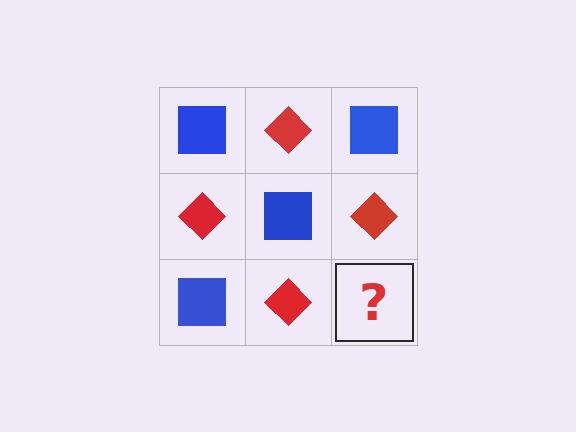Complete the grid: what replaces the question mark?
The question mark should be replaced with a blue square.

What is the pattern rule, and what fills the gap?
The rule is that it alternates blue square and red diamond in a checkerboard pattern. The gap should be filled with a blue square.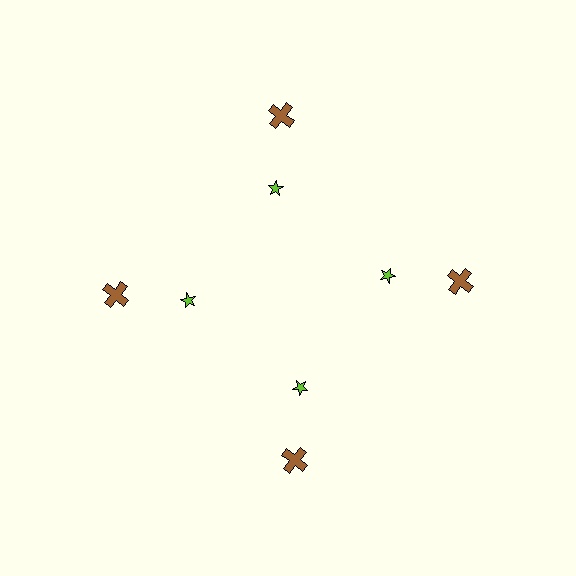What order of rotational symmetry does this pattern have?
This pattern has 4-fold rotational symmetry.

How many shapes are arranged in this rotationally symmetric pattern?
There are 8 shapes, arranged in 4 groups of 2.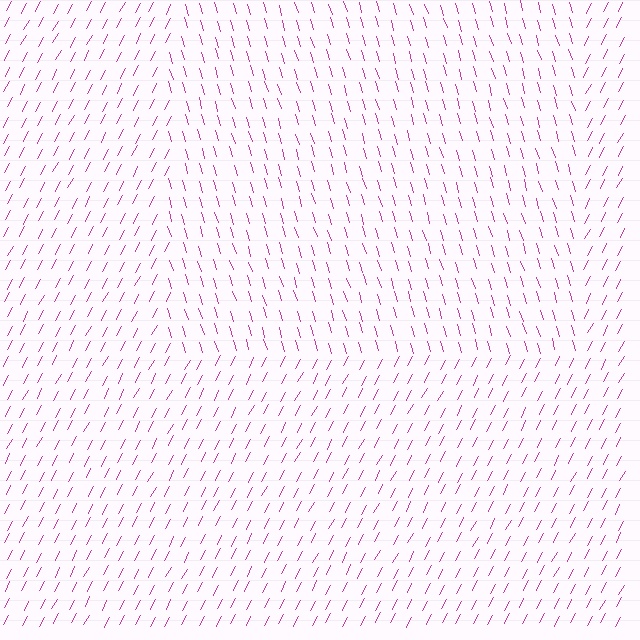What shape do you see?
I see a rectangle.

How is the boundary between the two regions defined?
The boundary is defined purely by a change in line orientation (approximately 45 degrees difference). All lines are the same color and thickness.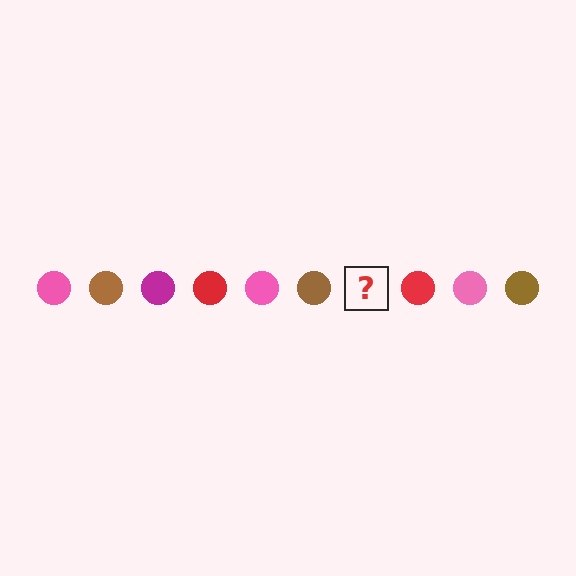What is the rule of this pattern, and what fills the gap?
The rule is that the pattern cycles through pink, brown, magenta, red circles. The gap should be filled with a magenta circle.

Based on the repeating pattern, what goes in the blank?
The blank should be a magenta circle.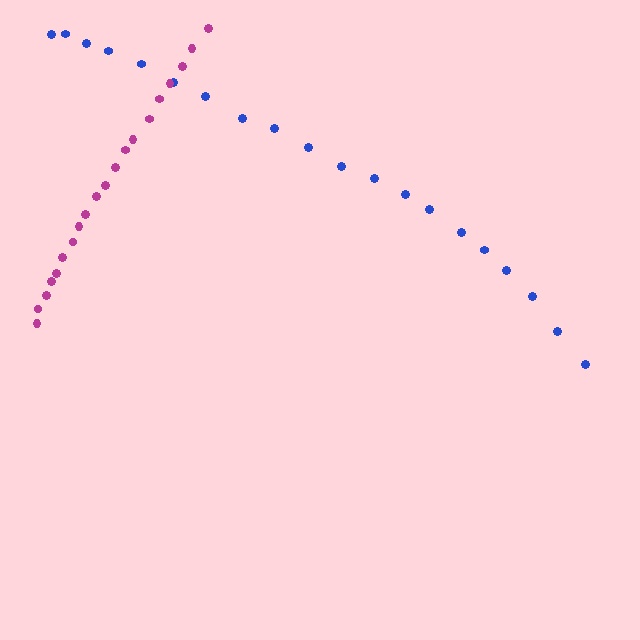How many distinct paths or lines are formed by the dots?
There are 2 distinct paths.